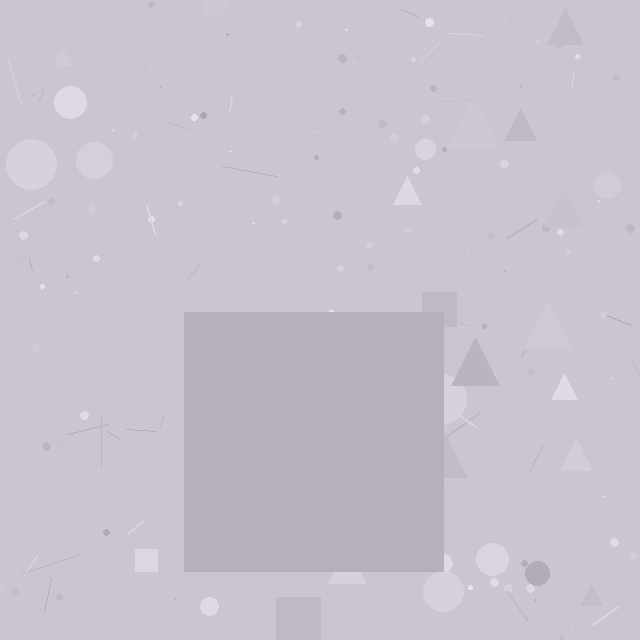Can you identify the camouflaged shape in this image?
The camouflaged shape is a square.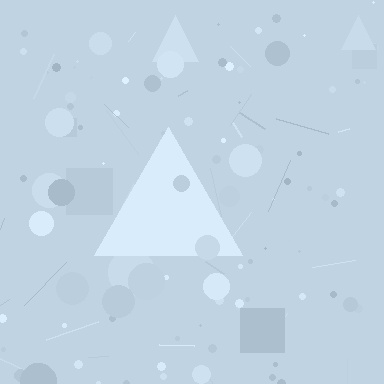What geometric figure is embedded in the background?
A triangle is embedded in the background.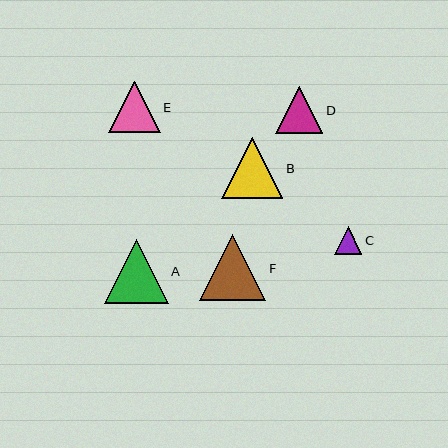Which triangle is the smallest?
Triangle C is the smallest with a size of approximately 27 pixels.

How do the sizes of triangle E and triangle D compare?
Triangle E and triangle D are approximately the same size.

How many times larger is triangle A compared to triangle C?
Triangle A is approximately 2.3 times the size of triangle C.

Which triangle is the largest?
Triangle F is the largest with a size of approximately 66 pixels.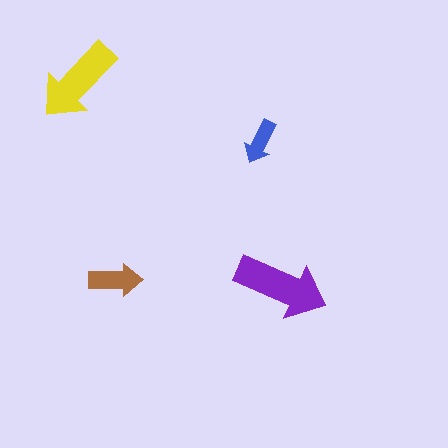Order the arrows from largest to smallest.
the purple one, the yellow one, the brown one, the blue one.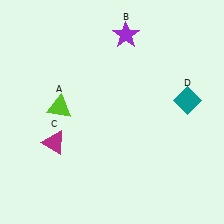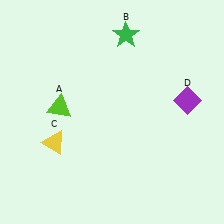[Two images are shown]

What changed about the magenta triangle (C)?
In Image 1, C is magenta. In Image 2, it changed to yellow.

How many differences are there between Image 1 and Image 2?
There are 3 differences between the two images.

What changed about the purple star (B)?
In Image 1, B is purple. In Image 2, it changed to green.